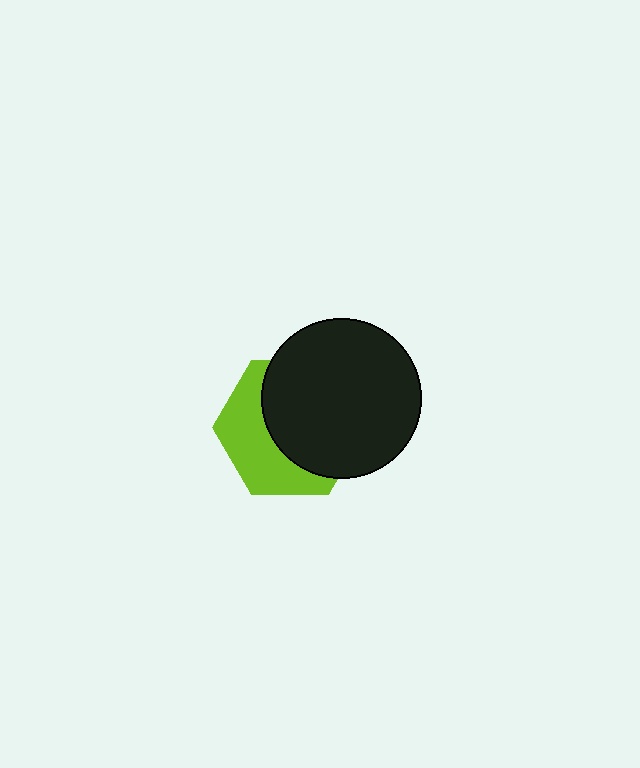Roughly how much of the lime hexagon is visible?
A small part of it is visible (roughly 42%).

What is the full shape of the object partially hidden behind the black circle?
The partially hidden object is a lime hexagon.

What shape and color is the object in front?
The object in front is a black circle.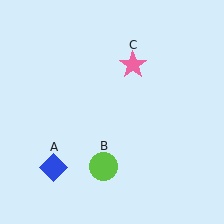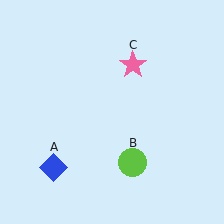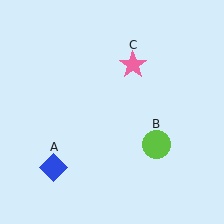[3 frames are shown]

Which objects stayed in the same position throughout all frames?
Blue diamond (object A) and pink star (object C) remained stationary.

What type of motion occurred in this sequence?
The lime circle (object B) rotated counterclockwise around the center of the scene.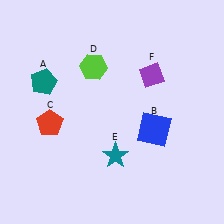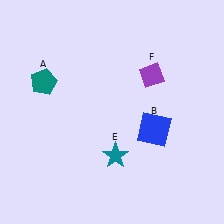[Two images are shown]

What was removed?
The red pentagon (C), the lime hexagon (D) were removed in Image 2.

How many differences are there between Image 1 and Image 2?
There are 2 differences between the two images.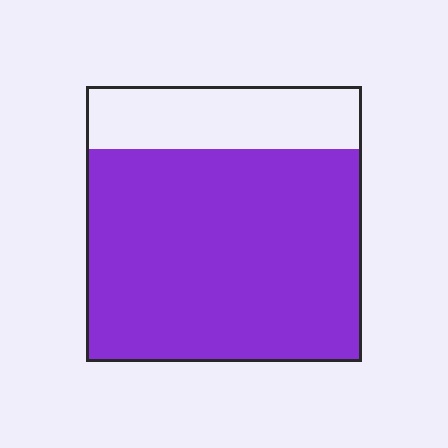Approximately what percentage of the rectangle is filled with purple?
Approximately 75%.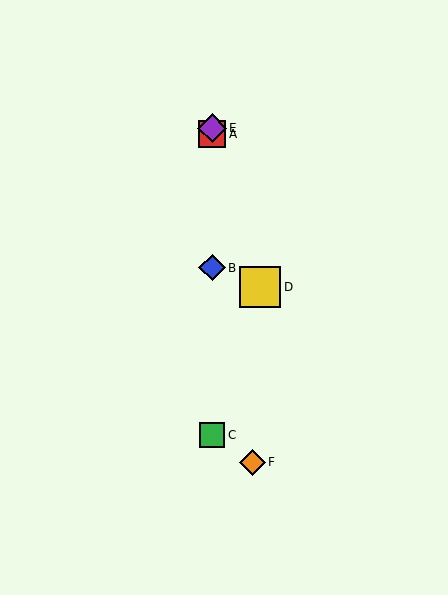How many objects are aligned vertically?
4 objects (A, B, C, E) are aligned vertically.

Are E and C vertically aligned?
Yes, both are at x≈212.